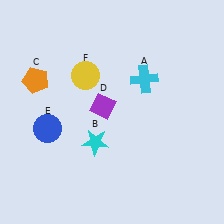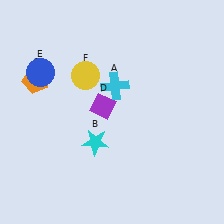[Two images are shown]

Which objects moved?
The objects that moved are: the cyan cross (A), the blue circle (E).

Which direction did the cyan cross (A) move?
The cyan cross (A) moved left.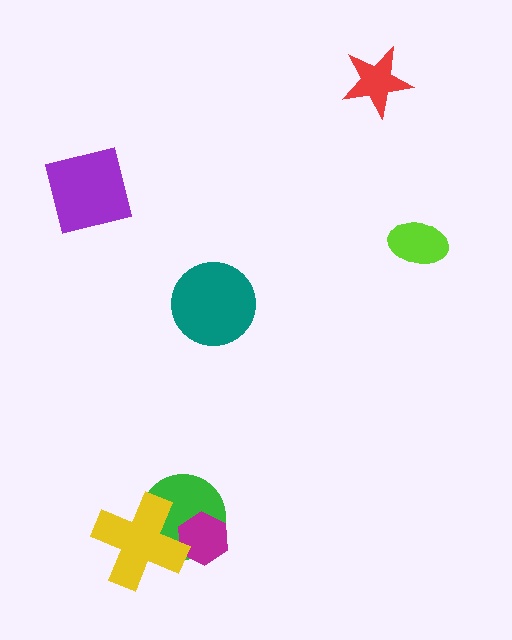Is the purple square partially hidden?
No, no other shape covers it.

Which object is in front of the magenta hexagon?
The yellow cross is in front of the magenta hexagon.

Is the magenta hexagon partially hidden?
Yes, it is partially covered by another shape.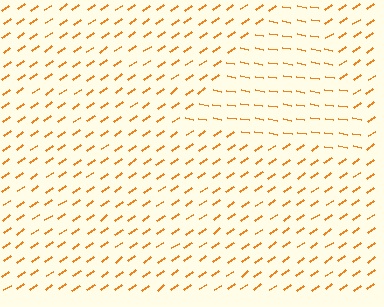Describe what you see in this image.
The image is filled with small orange line segments. A triangle region in the image has lines oriented differently from the surrounding lines, creating a visible texture boundary.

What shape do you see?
I see a triangle.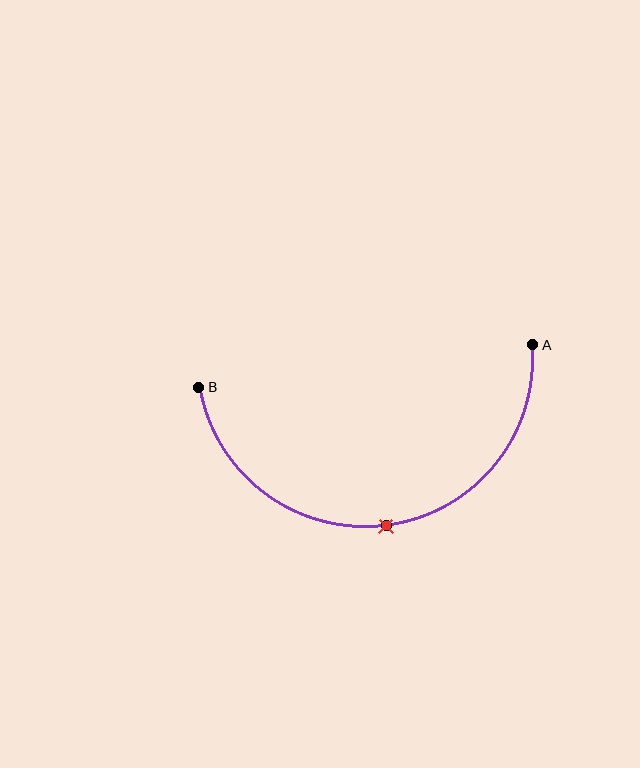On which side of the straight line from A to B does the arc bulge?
The arc bulges below the straight line connecting A and B.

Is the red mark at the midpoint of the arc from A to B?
Yes. The red mark lies on the arc at equal arc-length from both A and B — it is the arc midpoint.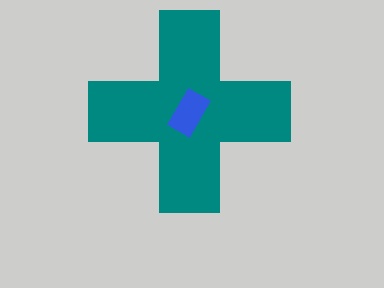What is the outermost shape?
The teal cross.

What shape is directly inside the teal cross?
The blue rectangle.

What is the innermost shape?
The blue rectangle.